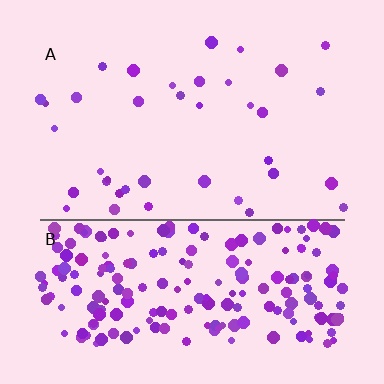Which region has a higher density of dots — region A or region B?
B (the bottom).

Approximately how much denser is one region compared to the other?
Approximately 5.8× — region B over region A.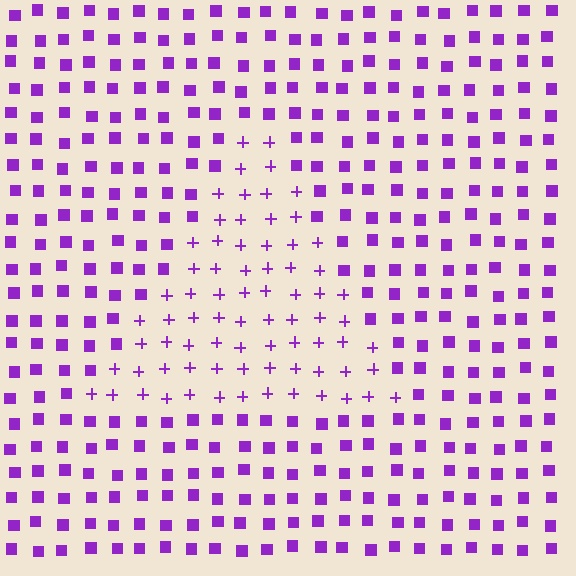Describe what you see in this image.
The image is filled with small purple elements arranged in a uniform grid. A triangle-shaped region contains plus signs, while the surrounding area contains squares. The boundary is defined purely by the change in element shape.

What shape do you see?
I see a triangle.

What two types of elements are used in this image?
The image uses plus signs inside the triangle region and squares outside it.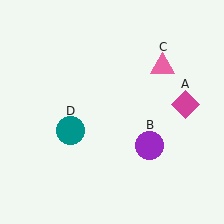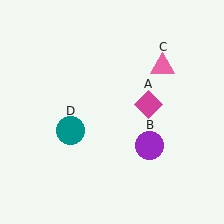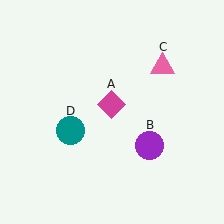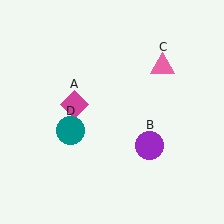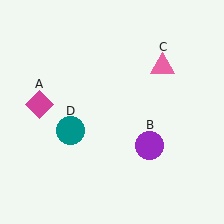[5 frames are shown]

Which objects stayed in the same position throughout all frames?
Purple circle (object B) and pink triangle (object C) and teal circle (object D) remained stationary.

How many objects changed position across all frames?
1 object changed position: magenta diamond (object A).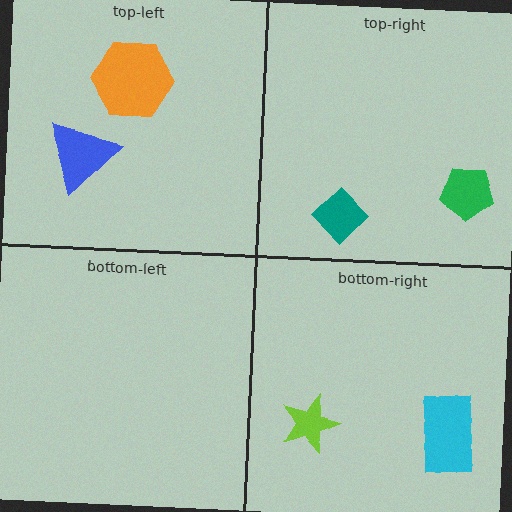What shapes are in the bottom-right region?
The cyan rectangle, the lime star.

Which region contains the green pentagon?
The top-right region.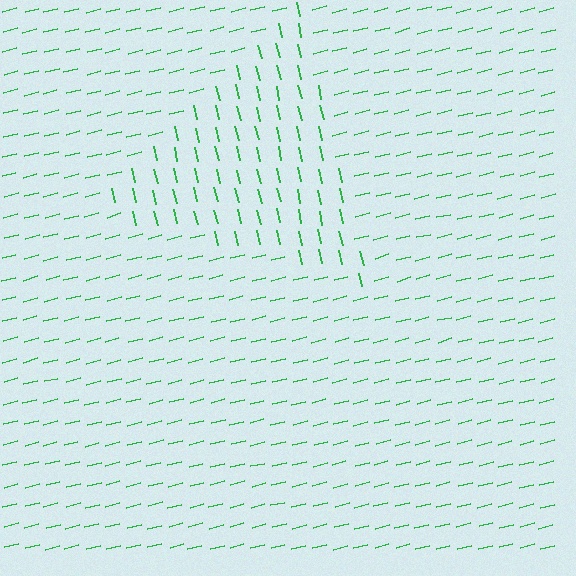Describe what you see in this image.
The image is filled with small green line segments. A triangle region in the image has lines oriented differently from the surrounding lines, creating a visible texture boundary.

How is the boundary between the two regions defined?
The boundary is defined purely by a change in line orientation (approximately 89 degrees difference). All lines are the same color and thickness.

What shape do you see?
I see a triangle.